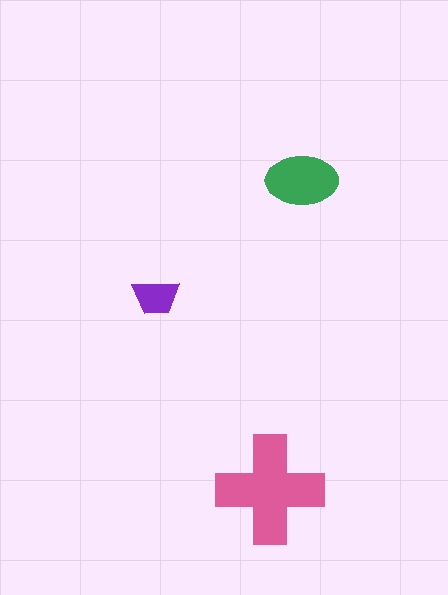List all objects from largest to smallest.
The pink cross, the green ellipse, the purple trapezoid.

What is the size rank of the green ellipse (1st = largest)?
2nd.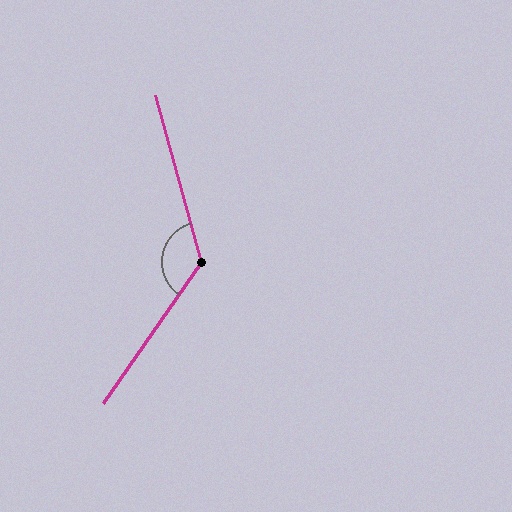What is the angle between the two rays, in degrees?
Approximately 129 degrees.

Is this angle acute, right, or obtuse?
It is obtuse.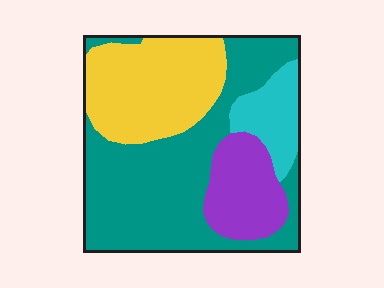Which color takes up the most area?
Teal, at roughly 50%.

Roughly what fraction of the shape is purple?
Purple takes up about one sixth (1/6) of the shape.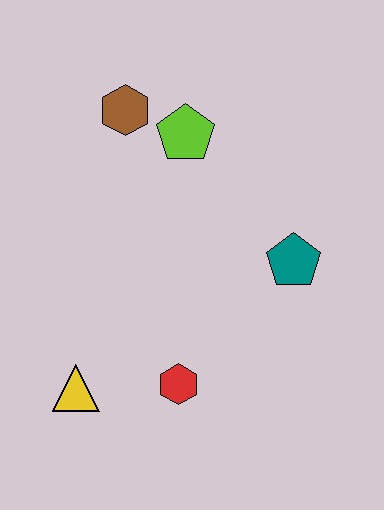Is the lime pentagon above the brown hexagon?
No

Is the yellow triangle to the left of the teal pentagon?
Yes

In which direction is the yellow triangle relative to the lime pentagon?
The yellow triangle is below the lime pentagon.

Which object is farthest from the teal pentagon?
The yellow triangle is farthest from the teal pentagon.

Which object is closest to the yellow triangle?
The red hexagon is closest to the yellow triangle.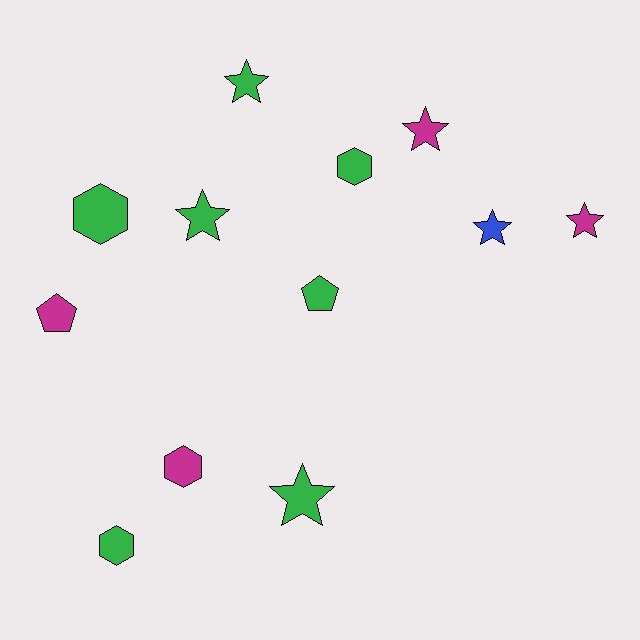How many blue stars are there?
There is 1 blue star.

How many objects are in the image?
There are 12 objects.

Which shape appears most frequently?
Star, with 6 objects.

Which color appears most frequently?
Green, with 7 objects.